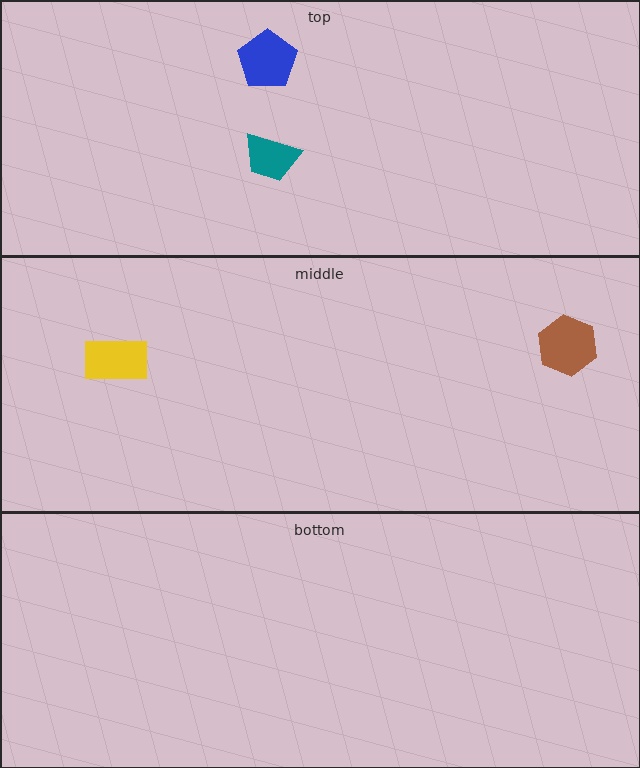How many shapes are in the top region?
2.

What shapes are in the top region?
The blue pentagon, the teal trapezoid.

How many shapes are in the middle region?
2.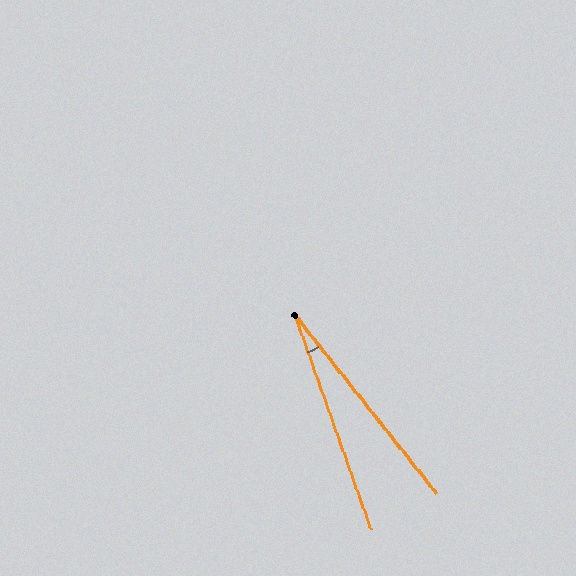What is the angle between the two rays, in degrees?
Approximately 19 degrees.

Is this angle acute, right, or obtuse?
It is acute.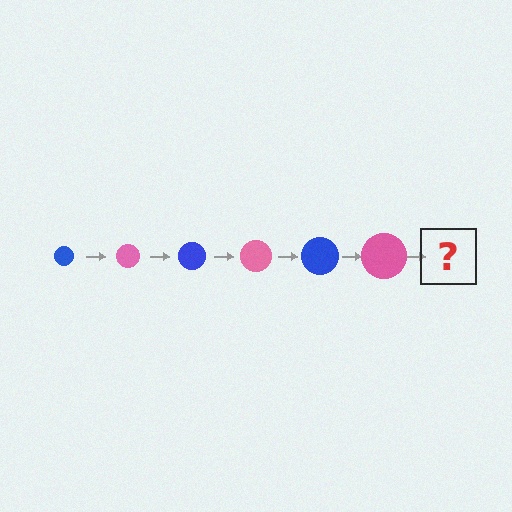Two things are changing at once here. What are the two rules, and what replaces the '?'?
The two rules are that the circle grows larger each step and the color cycles through blue and pink. The '?' should be a blue circle, larger than the previous one.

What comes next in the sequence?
The next element should be a blue circle, larger than the previous one.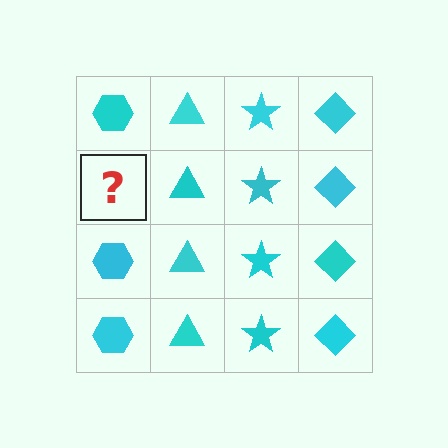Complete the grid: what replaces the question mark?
The question mark should be replaced with a cyan hexagon.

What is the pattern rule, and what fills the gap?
The rule is that each column has a consistent shape. The gap should be filled with a cyan hexagon.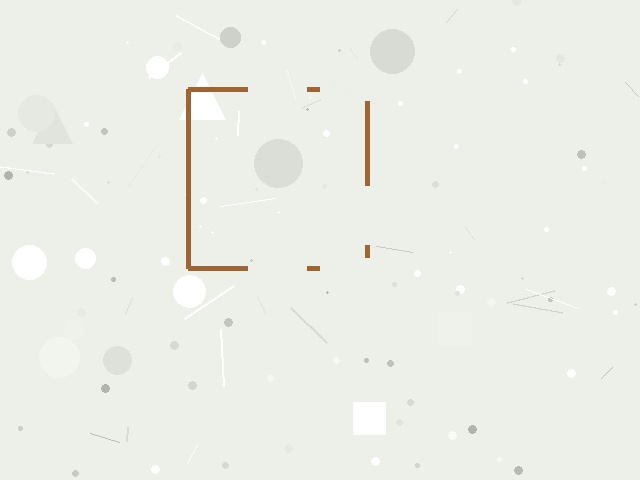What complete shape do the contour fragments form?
The contour fragments form a square.